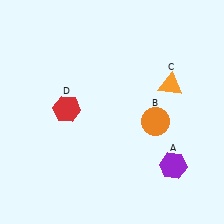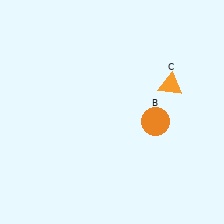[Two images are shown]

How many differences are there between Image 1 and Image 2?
There are 2 differences between the two images.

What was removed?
The red hexagon (D), the purple hexagon (A) were removed in Image 2.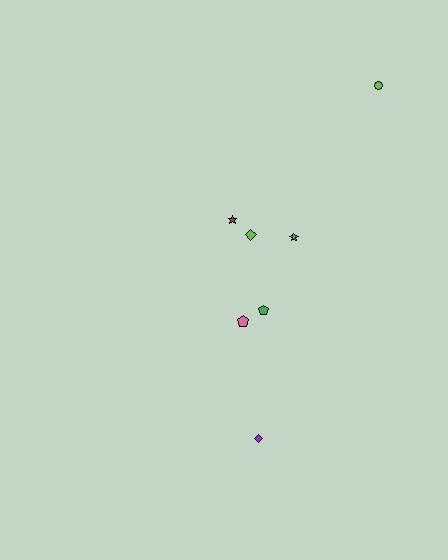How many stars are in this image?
There are 2 stars.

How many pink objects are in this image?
There is 1 pink object.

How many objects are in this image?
There are 7 objects.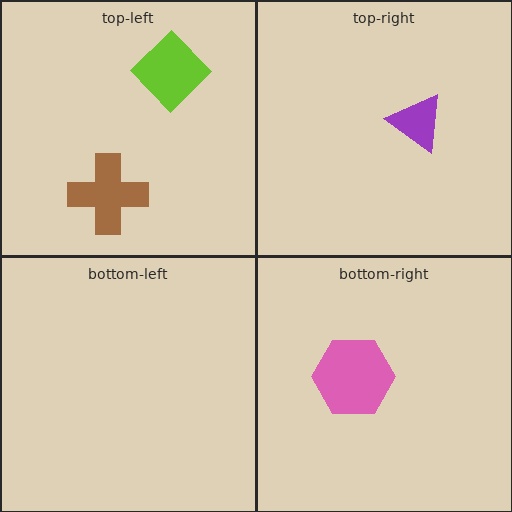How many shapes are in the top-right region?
1.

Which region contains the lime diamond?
The top-left region.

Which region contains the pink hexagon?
The bottom-right region.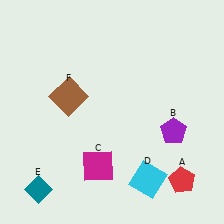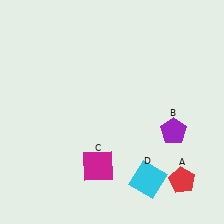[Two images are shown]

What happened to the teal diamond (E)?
The teal diamond (E) was removed in Image 2. It was in the bottom-left area of Image 1.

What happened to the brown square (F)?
The brown square (F) was removed in Image 2. It was in the top-left area of Image 1.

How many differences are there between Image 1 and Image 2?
There are 2 differences between the two images.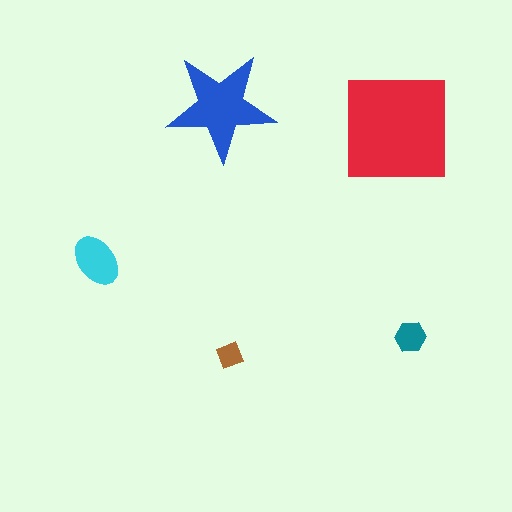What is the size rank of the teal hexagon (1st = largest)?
4th.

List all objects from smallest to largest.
The brown diamond, the teal hexagon, the cyan ellipse, the blue star, the red square.